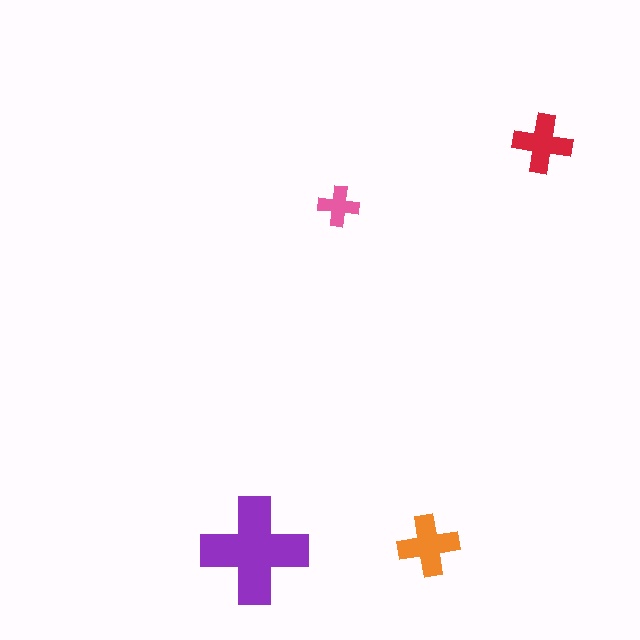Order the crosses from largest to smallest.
the purple one, the orange one, the red one, the pink one.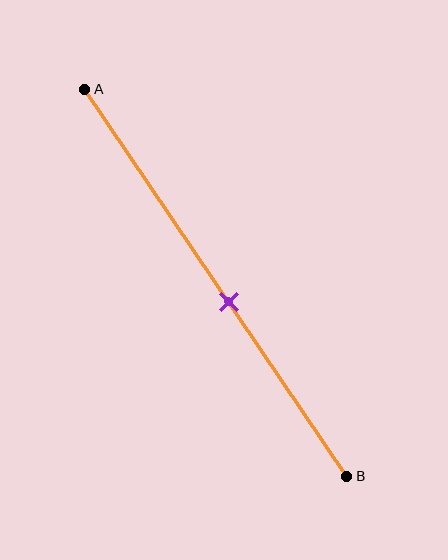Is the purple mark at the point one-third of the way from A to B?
No, the mark is at about 55% from A, not at the 33% one-third point.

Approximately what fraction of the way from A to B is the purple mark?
The purple mark is approximately 55% of the way from A to B.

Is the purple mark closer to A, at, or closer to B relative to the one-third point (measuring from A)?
The purple mark is closer to point B than the one-third point of segment AB.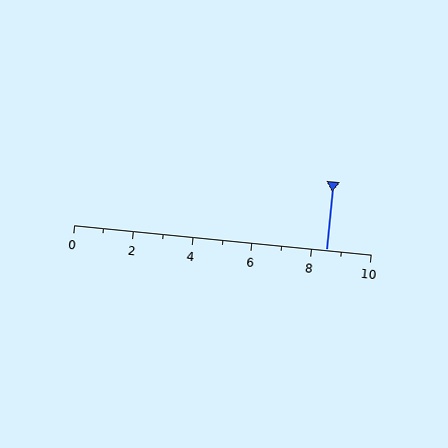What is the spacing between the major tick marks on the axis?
The major ticks are spaced 2 apart.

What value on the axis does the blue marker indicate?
The marker indicates approximately 8.5.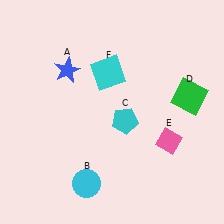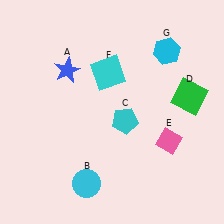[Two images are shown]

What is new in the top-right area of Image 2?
A cyan hexagon (G) was added in the top-right area of Image 2.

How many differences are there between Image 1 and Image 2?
There is 1 difference between the two images.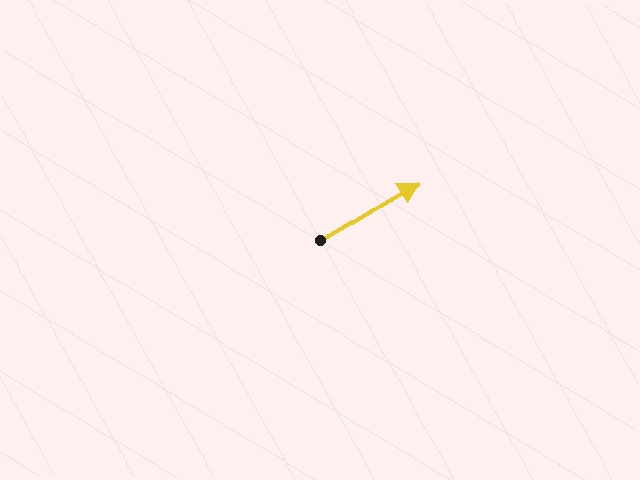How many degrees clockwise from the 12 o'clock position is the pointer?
Approximately 59 degrees.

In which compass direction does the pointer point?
Northeast.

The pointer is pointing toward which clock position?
Roughly 2 o'clock.